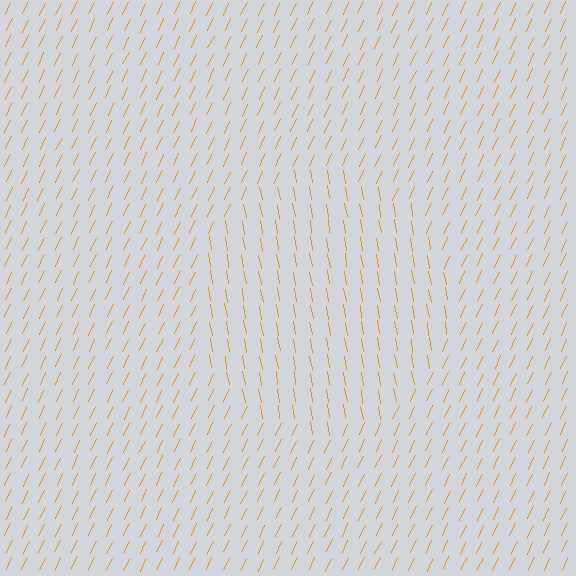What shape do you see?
I see a circle.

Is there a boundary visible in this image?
Yes, there is a texture boundary formed by a change in line orientation.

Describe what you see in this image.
The image is filled with small orange line segments. A circle region in the image has lines oriented differently from the surrounding lines, creating a visible texture boundary.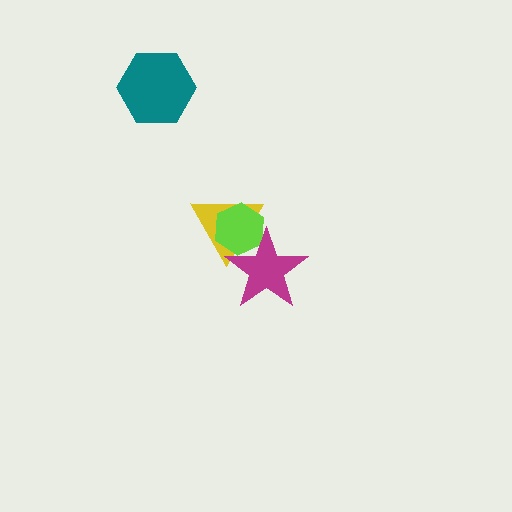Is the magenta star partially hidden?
No, no other shape covers it.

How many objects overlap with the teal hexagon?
0 objects overlap with the teal hexagon.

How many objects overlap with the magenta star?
2 objects overlap with the magenta star.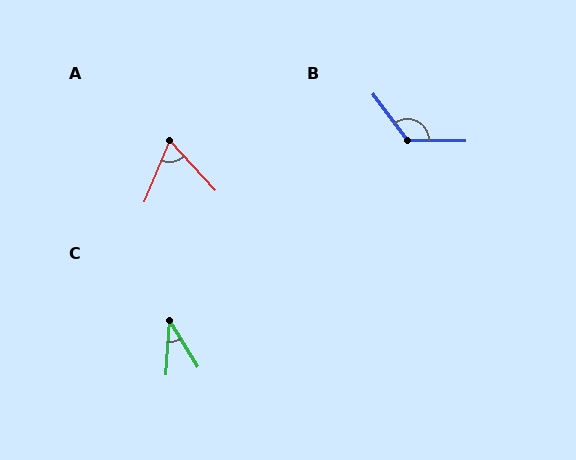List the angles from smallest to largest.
C (36°), A (65°), B (127°).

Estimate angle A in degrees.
Approximately 65 degrees.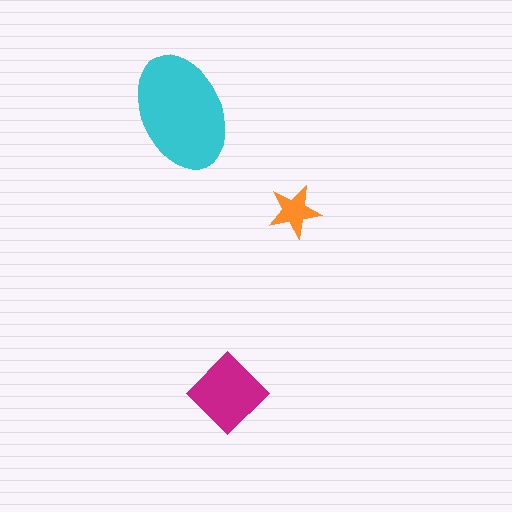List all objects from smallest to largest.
The orange star, the magenta diamond, the cyan ellipse.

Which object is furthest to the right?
The orange star is rightmost.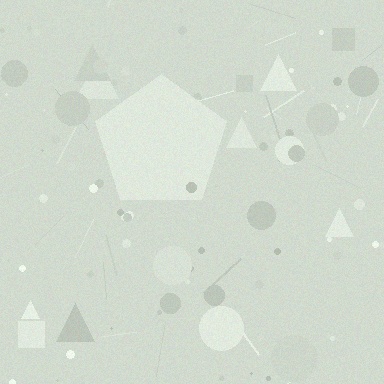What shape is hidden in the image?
A pentagon is hidden in the image.